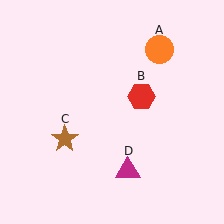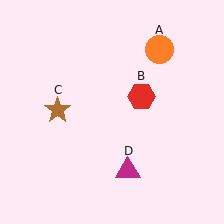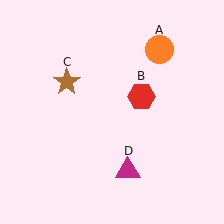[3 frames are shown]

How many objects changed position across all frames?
1 object changed position: brown star (object C).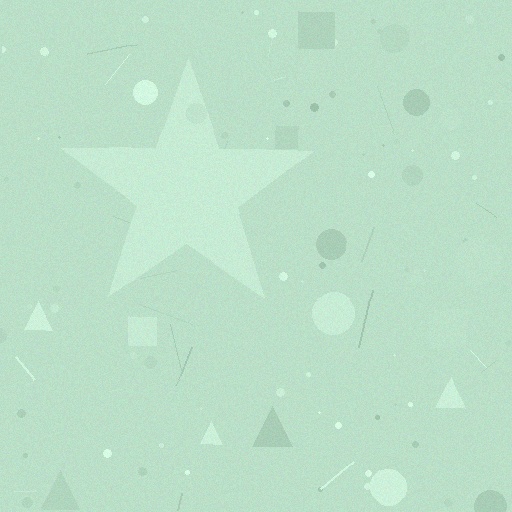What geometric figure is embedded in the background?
A star is embedded in the background.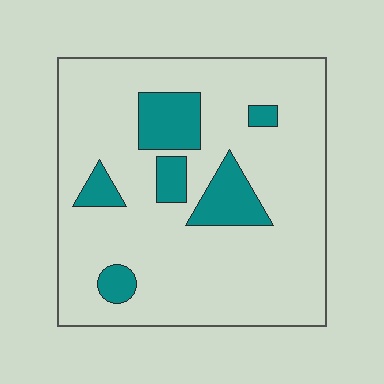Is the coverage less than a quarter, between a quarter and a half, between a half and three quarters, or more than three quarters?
Less than a quarter.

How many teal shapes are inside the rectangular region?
6.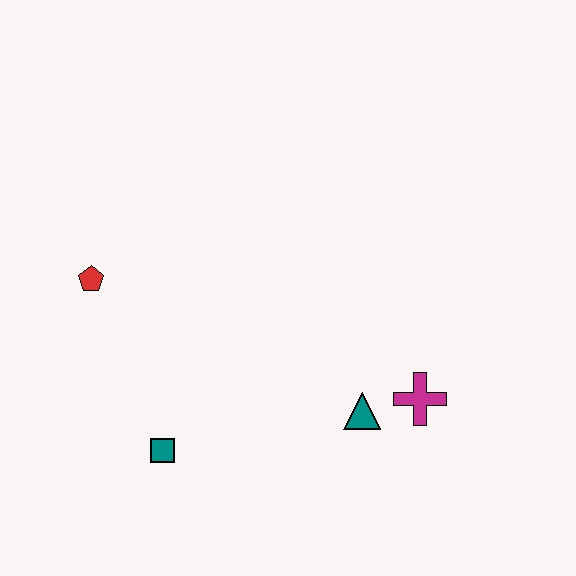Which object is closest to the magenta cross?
The teal triangle is closest to the magenta cross.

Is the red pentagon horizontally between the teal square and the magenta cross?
No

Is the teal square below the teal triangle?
Yes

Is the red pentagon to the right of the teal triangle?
No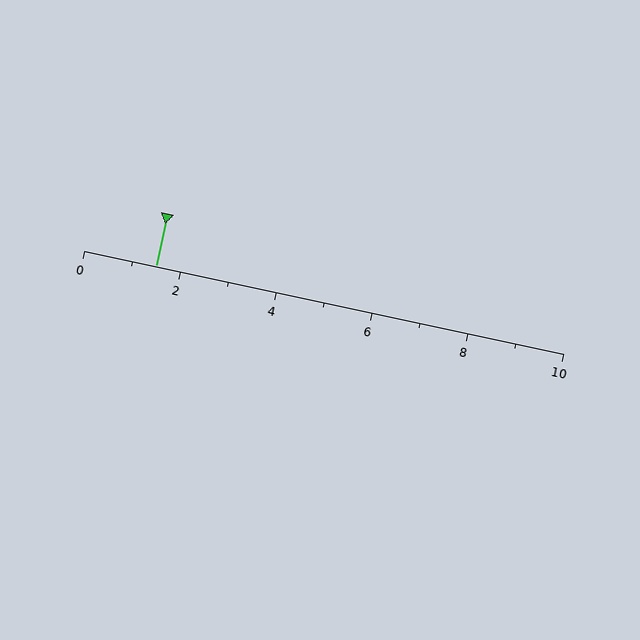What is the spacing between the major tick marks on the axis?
The major ticks are spaced 2 apart.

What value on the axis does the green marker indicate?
The marker indicates approximately 1.5.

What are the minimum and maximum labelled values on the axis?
The axis runs from 0 to 10.